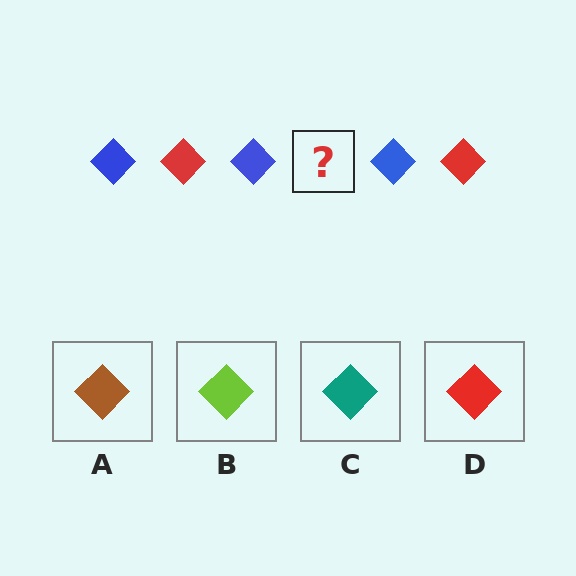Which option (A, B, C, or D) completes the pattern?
D.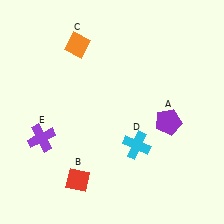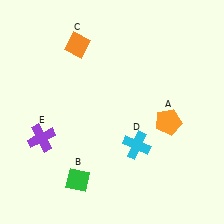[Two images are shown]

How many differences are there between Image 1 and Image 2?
There are 2 differences between the two images.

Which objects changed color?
A changed from purple to orange. B changed from red to green.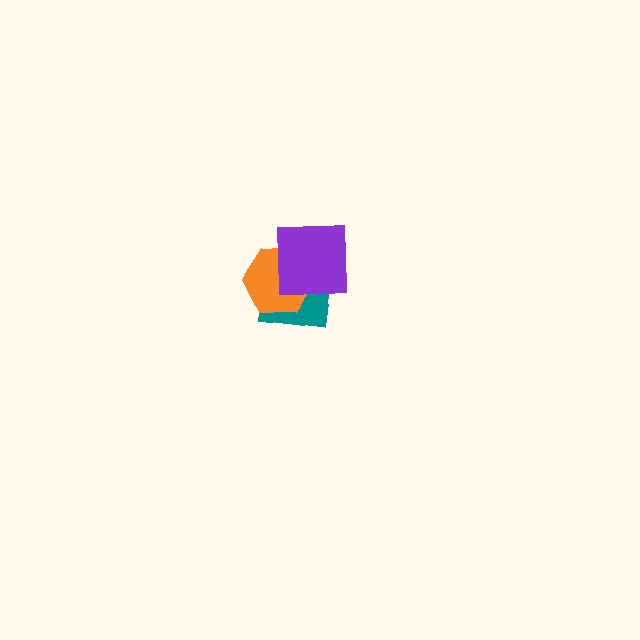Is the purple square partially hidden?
No, no other shape covers it.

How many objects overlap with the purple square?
2 objects overlap with the purple square.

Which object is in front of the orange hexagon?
The purple square is in front of the orange hexagon.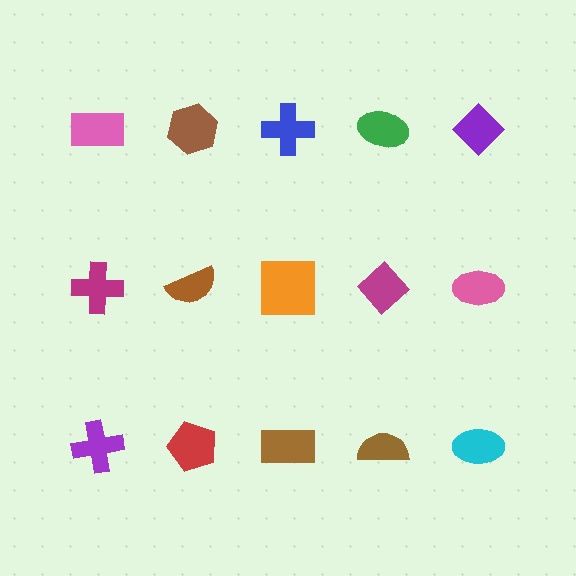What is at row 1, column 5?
A purple diamond.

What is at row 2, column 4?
A magenta diamond.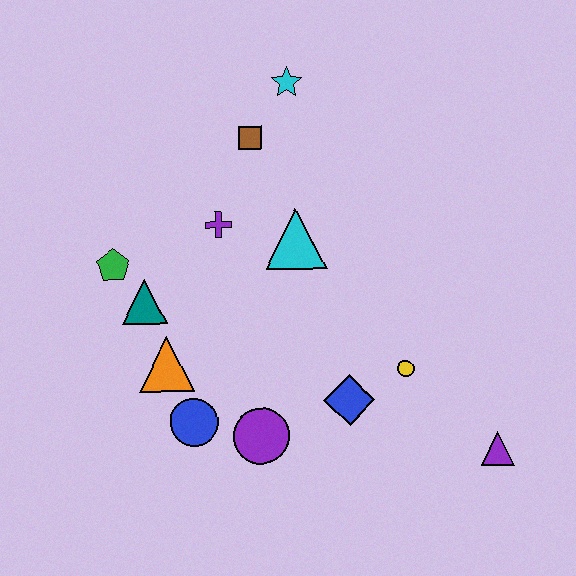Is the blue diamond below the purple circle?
No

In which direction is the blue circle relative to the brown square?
The blue circle is below the brown square.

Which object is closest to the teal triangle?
The green pentagon is closest to the teal triangle.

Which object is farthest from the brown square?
The purple triangle is farthest from the brown square.